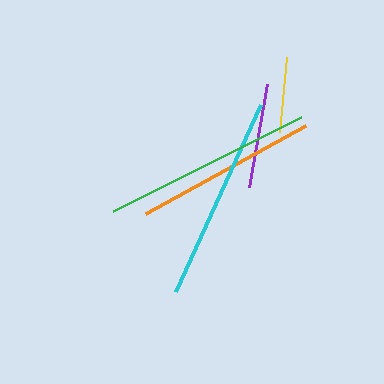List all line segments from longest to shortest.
From longest to shortest: green, cyan, orange, purple, yellow.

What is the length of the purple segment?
The purple segment is approximately 104 pixels long.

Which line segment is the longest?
The green line is the longest at approximately 211 pixels.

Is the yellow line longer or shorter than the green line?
The green line is longer than the yellow line.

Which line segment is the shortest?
The yellow line is the shortest at approximately 76 pixels.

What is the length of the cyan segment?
The cyan segment is approximately 206 pixels long.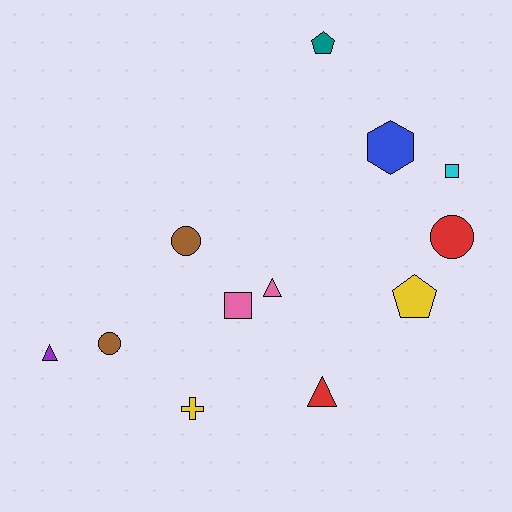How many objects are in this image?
There are 12 objects.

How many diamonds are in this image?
There are no diamonds.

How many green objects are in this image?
There are no green objects.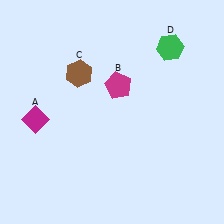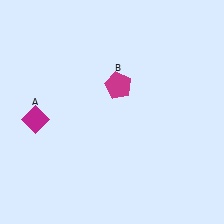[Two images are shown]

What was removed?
The green hexagon (D), the brown hexagon (C) were removed in Image 2.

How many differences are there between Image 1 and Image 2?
There are 2 differences between the two images.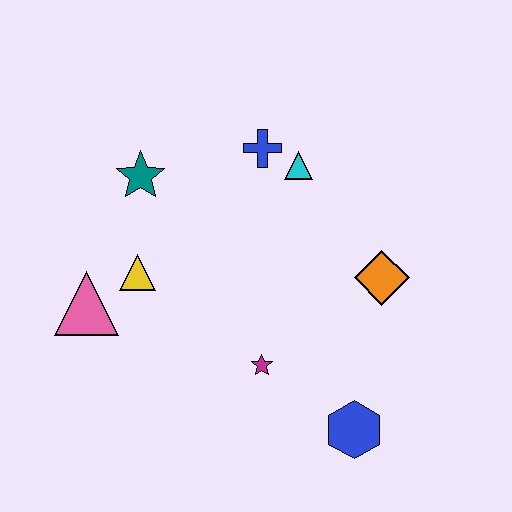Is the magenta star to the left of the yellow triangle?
No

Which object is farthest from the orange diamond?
The pink triangle is farthest from the orange diamond.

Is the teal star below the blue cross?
Yes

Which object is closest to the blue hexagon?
The magenta star is closest to the blue hexagon.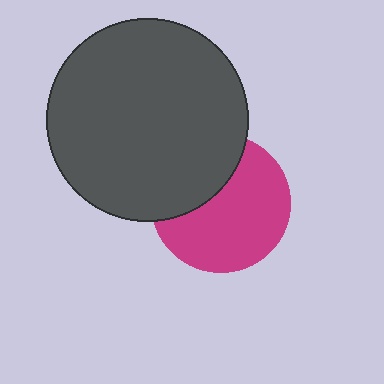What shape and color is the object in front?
The object in front is a dark gray circle.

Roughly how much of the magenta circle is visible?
Most of it is visible (roughly 65%).